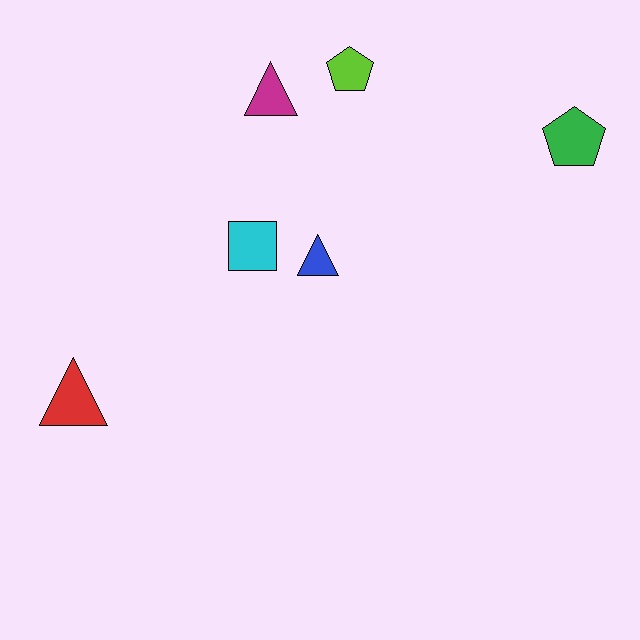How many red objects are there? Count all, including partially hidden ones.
There is 1 red object.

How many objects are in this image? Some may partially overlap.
There are 6 objects.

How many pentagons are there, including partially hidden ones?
There are 2 pentagons.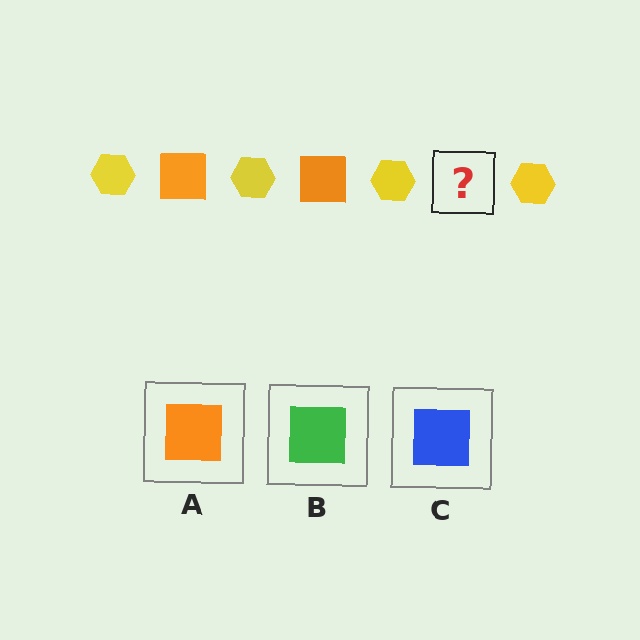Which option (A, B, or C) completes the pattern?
A.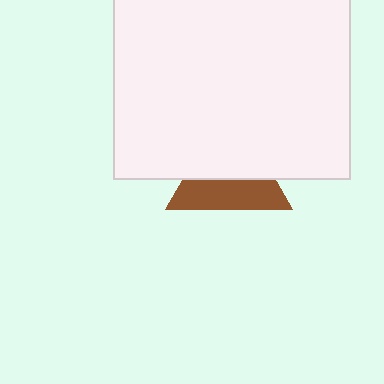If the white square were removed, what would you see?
You would see the complete brown triangle.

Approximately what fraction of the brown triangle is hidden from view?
Roughly 53% of the brown triangle is hidden behind the white square.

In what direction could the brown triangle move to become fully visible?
The brown triangle could move down. That would shift it out from behind the white square entirely.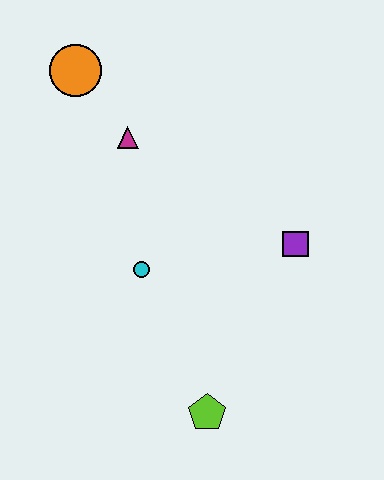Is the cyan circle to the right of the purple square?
No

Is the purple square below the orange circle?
Yes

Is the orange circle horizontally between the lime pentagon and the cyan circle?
No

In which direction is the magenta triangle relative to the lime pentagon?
The magenta triangle is above the lime pentagon.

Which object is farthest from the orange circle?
The lime pentagon is farthest from the orange circle.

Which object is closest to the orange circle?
The magenta triangle is closest to the orange circle.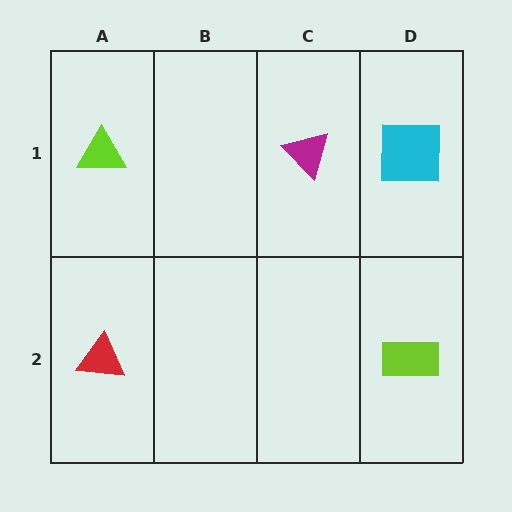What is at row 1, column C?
A magenta triangle.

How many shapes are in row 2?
2 shapes.